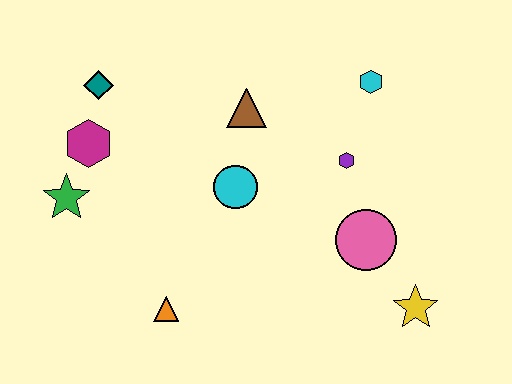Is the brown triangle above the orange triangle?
Yes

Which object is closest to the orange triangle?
The cyan circle is closest to the orange triangle.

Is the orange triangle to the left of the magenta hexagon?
No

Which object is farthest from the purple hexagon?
The green star is farthest from the purple hexagon.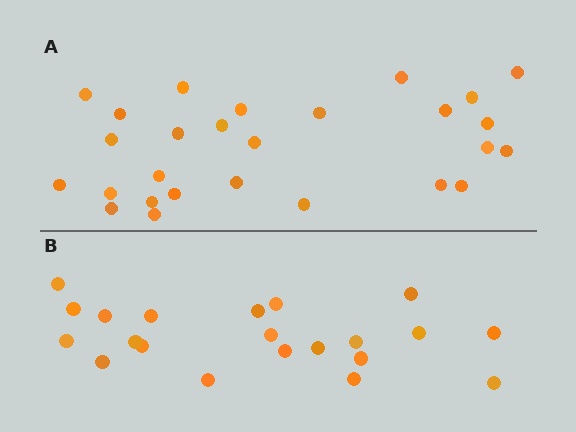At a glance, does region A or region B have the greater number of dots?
Region A (the top region) has more dots.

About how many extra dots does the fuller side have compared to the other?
Region A has about 6 more dots than region B.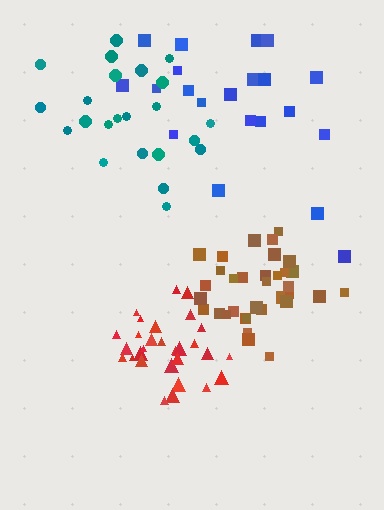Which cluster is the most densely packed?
Brown.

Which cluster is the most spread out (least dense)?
Blue.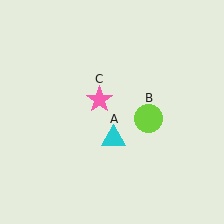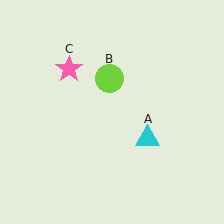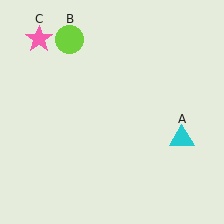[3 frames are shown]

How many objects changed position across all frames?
3 objects changed position: cyan triangle (object A), lime circle (object B), pink star (object C).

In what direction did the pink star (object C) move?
The pink star (object C) moved up and to the left.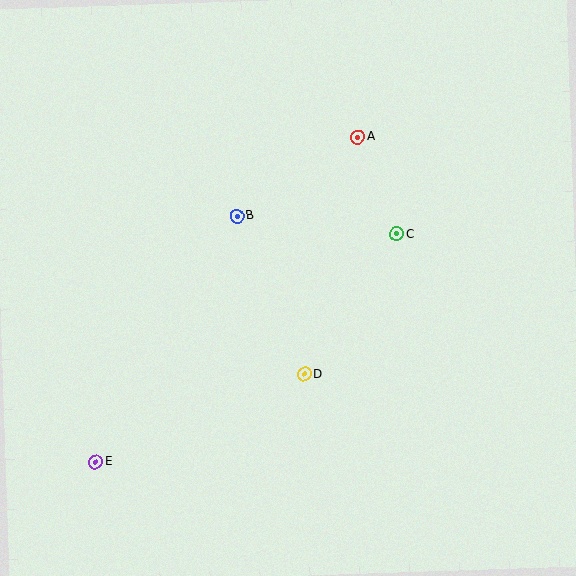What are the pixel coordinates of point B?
Point B is at (237, 216).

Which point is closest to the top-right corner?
Point A is closest to the top-right corner.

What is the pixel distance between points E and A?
The distance between E and A is 418 pixels.